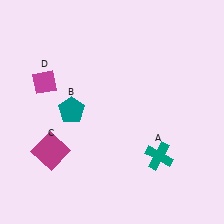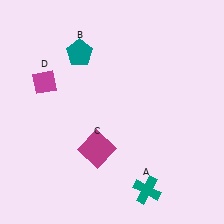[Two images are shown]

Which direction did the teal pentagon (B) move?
The teal pentagon (B) moved up.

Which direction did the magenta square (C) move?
The magenta square (C) moved right.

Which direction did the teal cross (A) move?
The teal cross (A) moved down.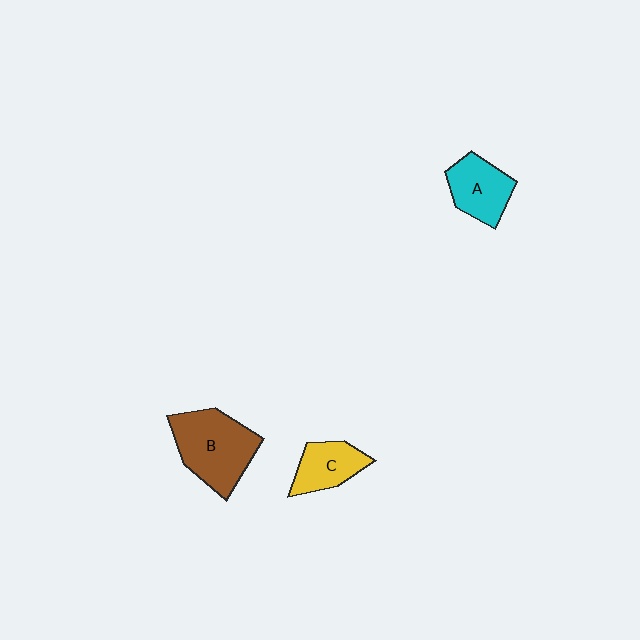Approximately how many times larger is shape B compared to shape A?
Approximately 1.6 times.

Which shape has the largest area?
Shape B (brown).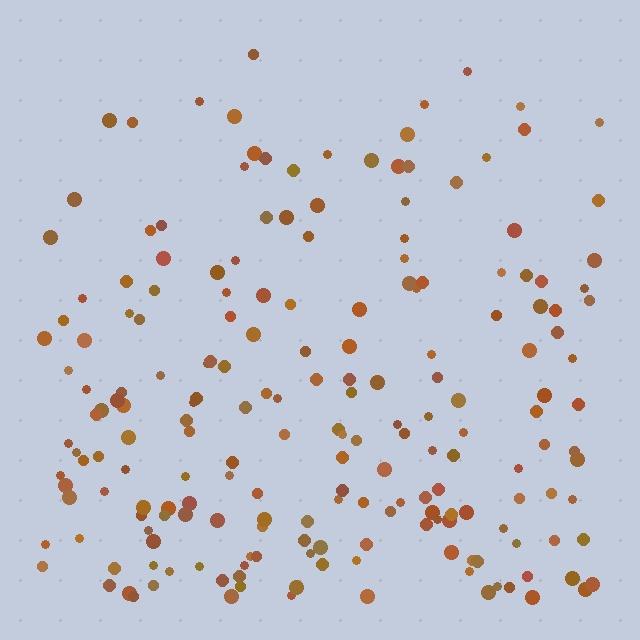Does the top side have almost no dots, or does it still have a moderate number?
Still a moderate number, just noticeably fewer than the bottom.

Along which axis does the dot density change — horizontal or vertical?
Vertical.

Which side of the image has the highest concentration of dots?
The bottom.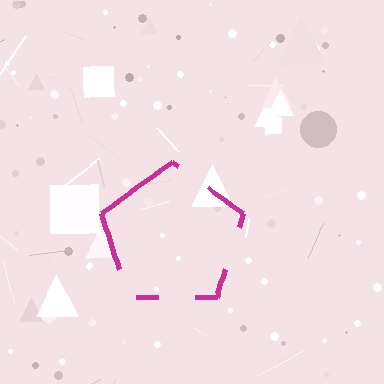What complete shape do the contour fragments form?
The contour fragments form a pentagon.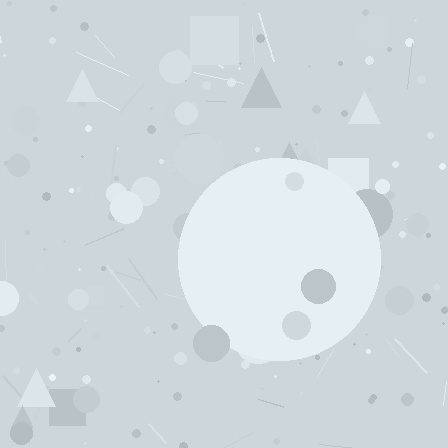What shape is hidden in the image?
A circle is hidden in the image.